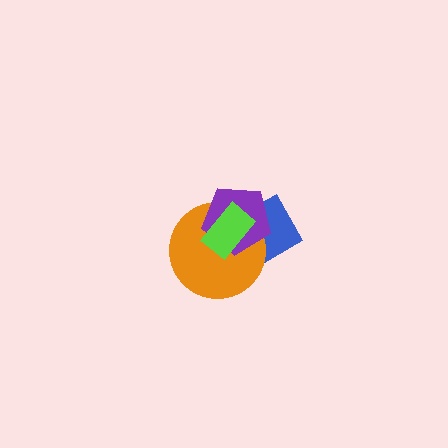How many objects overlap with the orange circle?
3 objects overlap with the orange circle.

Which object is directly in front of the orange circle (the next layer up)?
The purple pentagon is directly in front of the orange circle.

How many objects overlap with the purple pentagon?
3 objects overlap with the purple pentagon.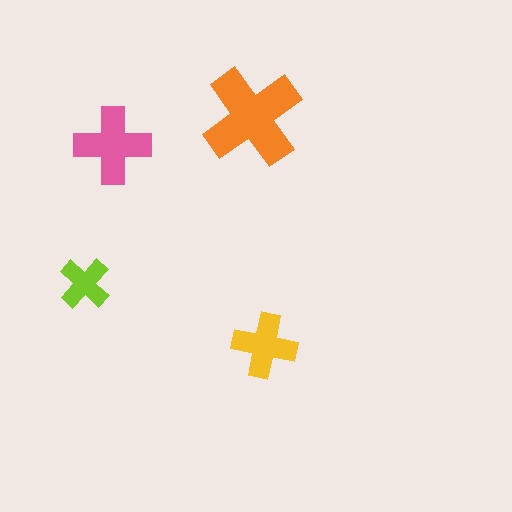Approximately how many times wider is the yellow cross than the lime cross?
About 1.5 times wider.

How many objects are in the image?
There are 4 objects in the image.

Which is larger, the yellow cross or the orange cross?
The orange one.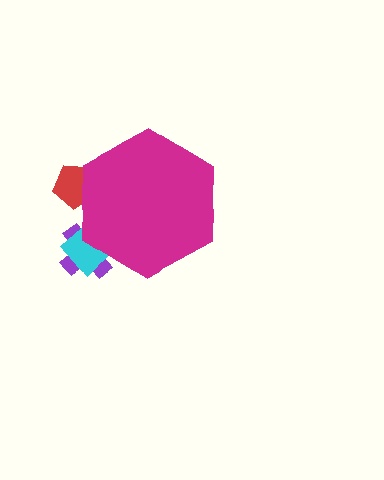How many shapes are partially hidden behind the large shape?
3 shapes are partially hidden.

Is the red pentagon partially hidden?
Yes, the red pentagon is partially hidden behind the magenta hexagon.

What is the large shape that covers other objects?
A magenta hexagon.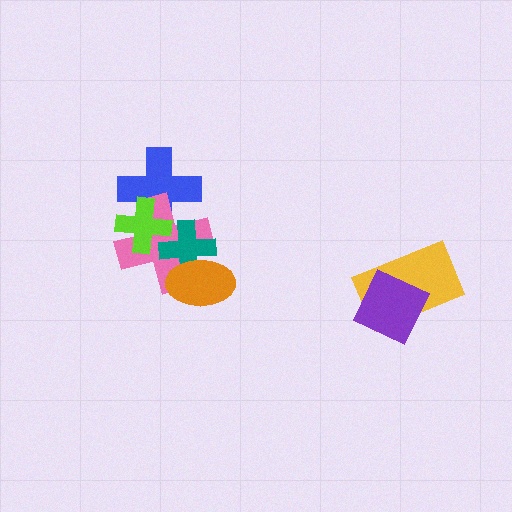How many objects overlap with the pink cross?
4 objects overlap with the pink cross.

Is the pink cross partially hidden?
Yes, it is partially covered by another shape.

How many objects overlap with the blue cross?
2 objects overlap with the blue cross.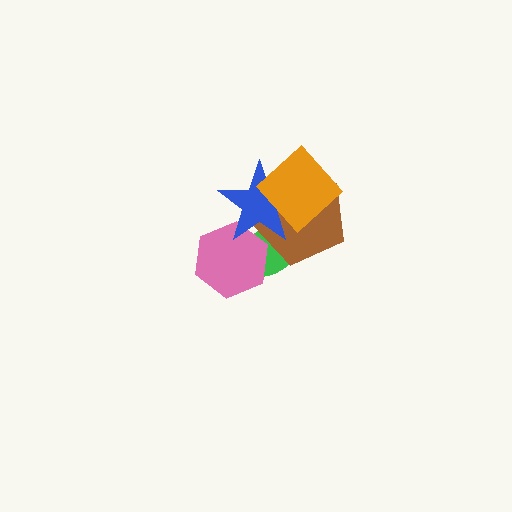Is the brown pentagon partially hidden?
Yes, it is partially covered by another shape.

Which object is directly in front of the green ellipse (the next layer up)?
The pink hexagon is directly in front of the green ellipse.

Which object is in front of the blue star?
The orange diamond is in front of the blue star.